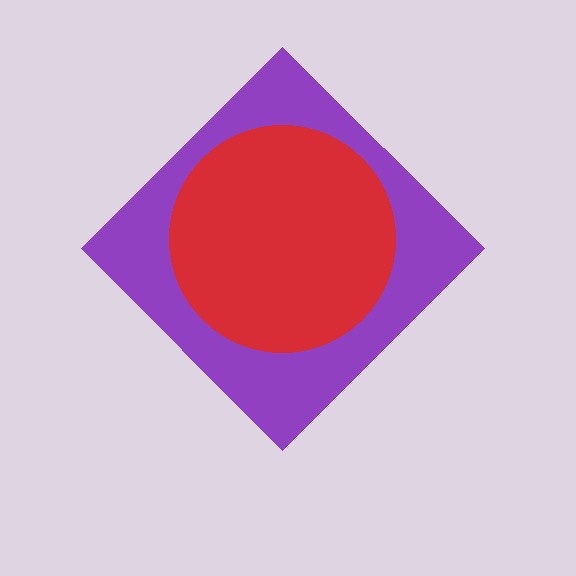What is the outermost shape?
The purple diamond.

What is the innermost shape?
The red circle.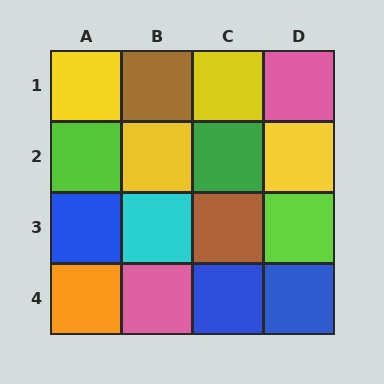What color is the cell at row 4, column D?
Blue.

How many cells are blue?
3 cells are blue.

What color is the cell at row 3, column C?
Brown.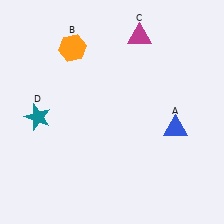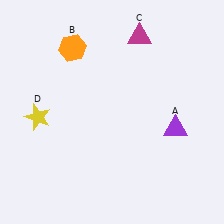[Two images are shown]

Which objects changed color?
A changed from blue to purple. D changed from teal to yellow.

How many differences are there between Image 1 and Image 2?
There are 2 differences between the two images.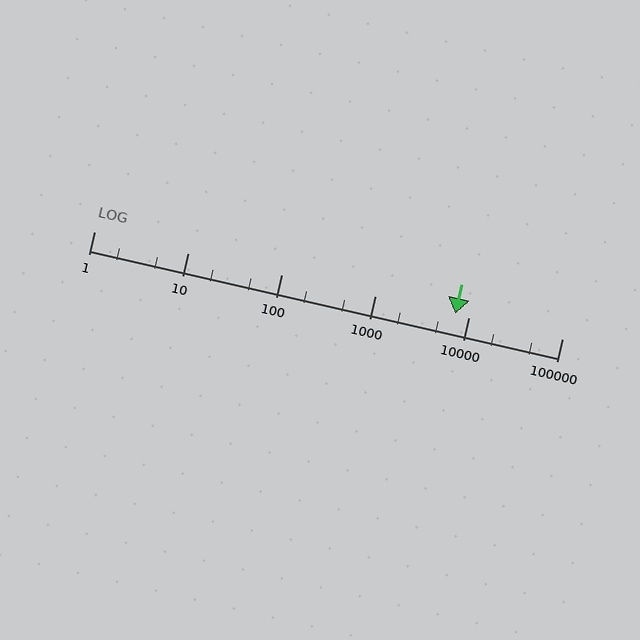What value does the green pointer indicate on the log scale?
The pointer indicates approximately 7200.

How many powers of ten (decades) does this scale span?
The scale spans 5 decades, from 1 to 100000.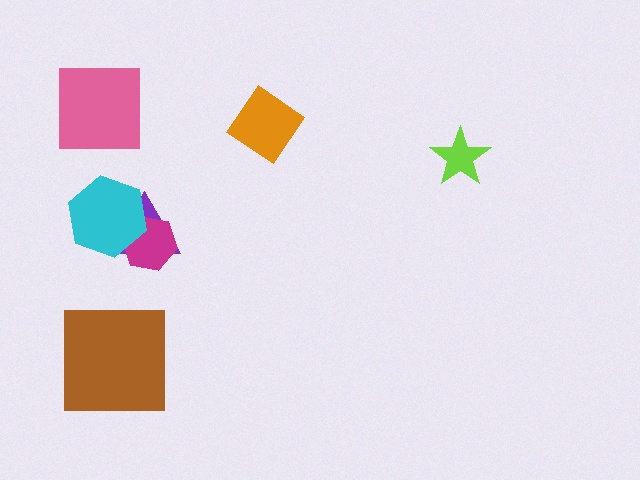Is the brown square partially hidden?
No, no other shape covers it.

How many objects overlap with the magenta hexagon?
2 objects overlap with the magenta hexagon.